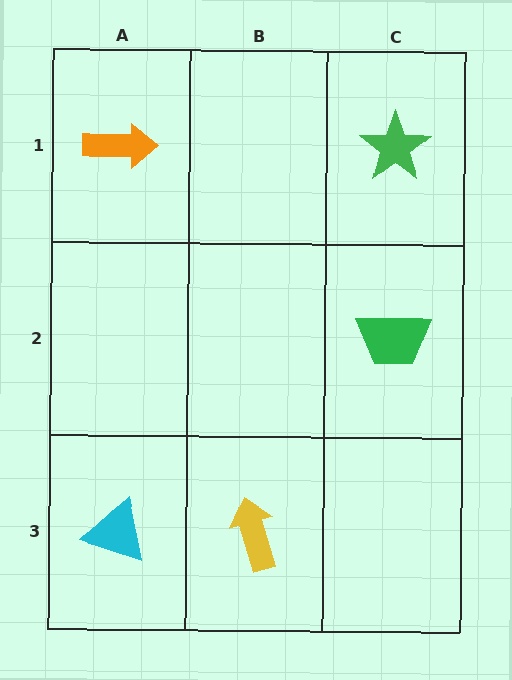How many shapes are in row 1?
2 shapes.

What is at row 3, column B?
A yellow arrow.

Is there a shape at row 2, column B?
No, that cell is empty.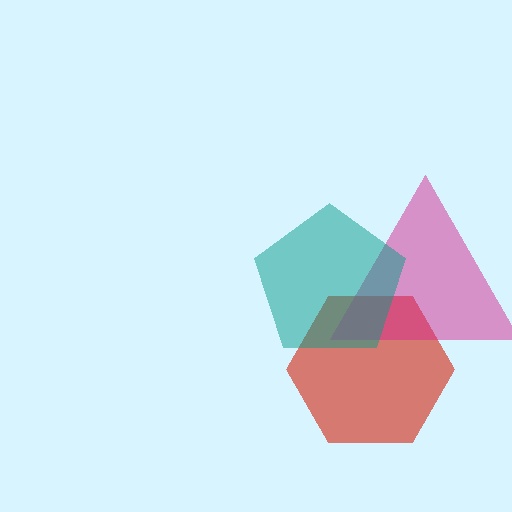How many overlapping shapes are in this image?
There are 3 overlapping shapes in the image.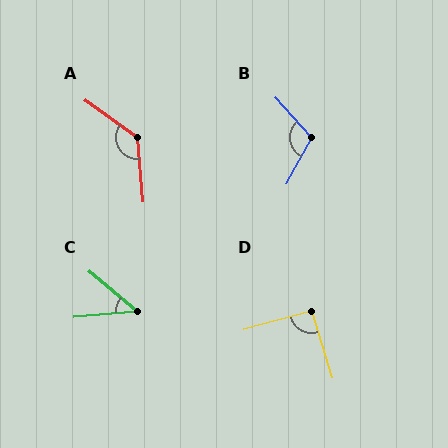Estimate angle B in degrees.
Approximately 109 degrees.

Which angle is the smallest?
C, at approximately 44 degrees.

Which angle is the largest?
A, at approximately 131 degrees.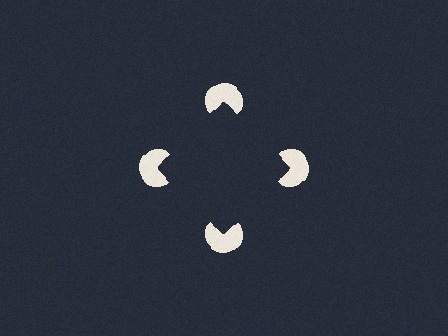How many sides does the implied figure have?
4 sides.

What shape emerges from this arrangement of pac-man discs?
An illusory square — its edges are inferred from the aligned wedge cuts in the pac-man discs, not physically drawn.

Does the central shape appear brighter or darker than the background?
It typically appears slightly darker than the background, even though no actual brightness change is drawn.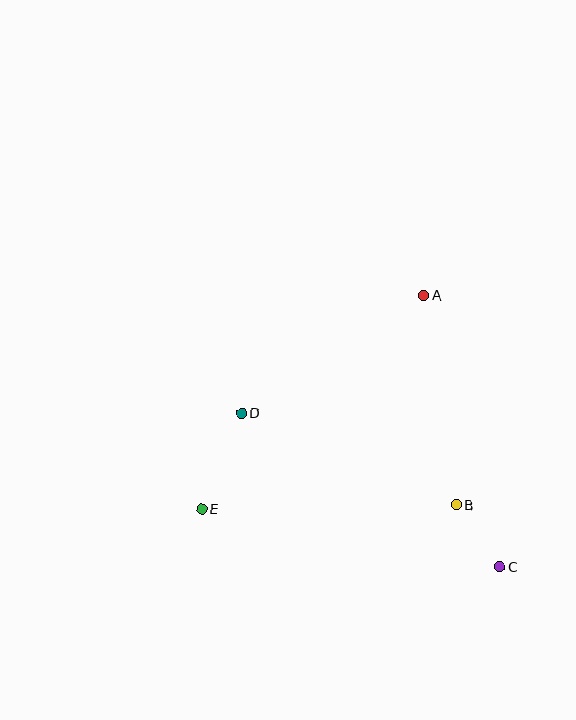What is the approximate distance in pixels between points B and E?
The distance between B and E is approximately 254 pixels.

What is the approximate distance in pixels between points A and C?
The distance between A and C is approximately 282 pixels.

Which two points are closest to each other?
Points B and C are closest to each other.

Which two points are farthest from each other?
Points A and E are farthest from each other.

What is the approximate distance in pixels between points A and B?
The distance between A and B is approximately 212 pixels.